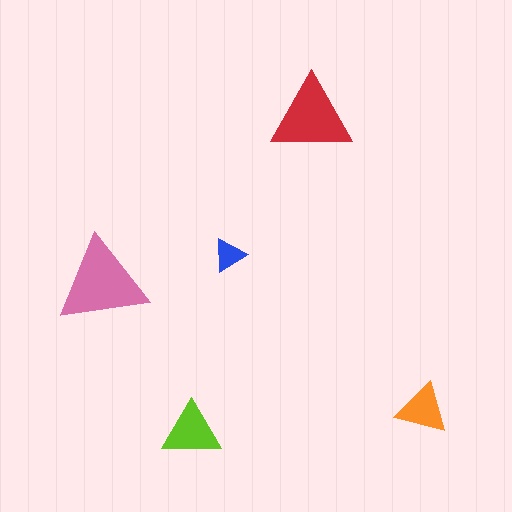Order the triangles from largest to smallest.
the pink one, the red one, the lime one, the orange one, the blue one.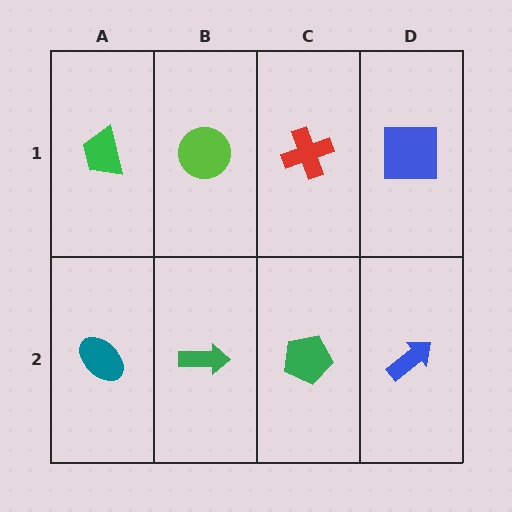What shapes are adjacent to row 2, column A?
A green trapezoid (row 1, column A), a green arrow (row 2, column B).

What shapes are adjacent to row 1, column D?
A blue arrow (row 2, column D), a red cross (row 1, column C).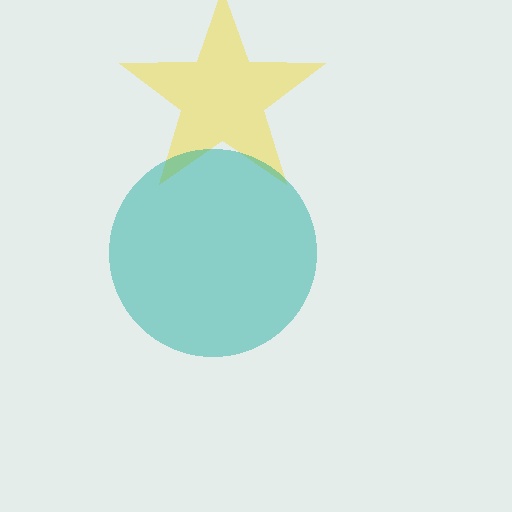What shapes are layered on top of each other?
The layered shapes are: a yellow star, a teal circle.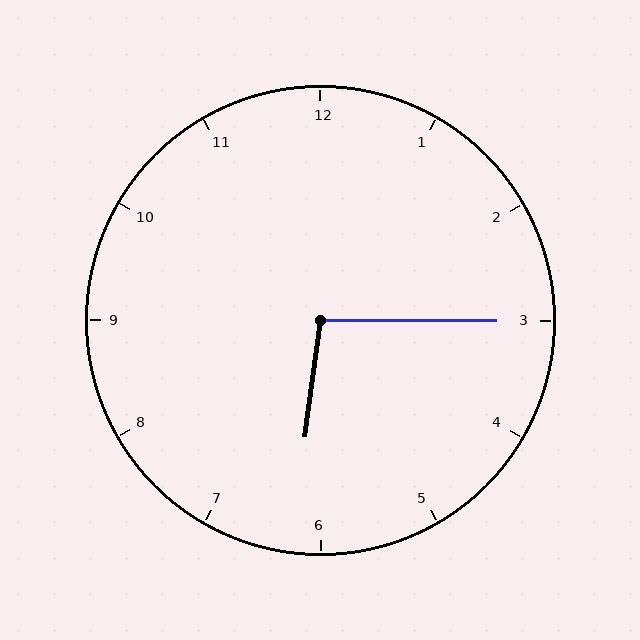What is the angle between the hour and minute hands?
Approximately 98 degrees.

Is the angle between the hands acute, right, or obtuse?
It is obtuse.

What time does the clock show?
6:15.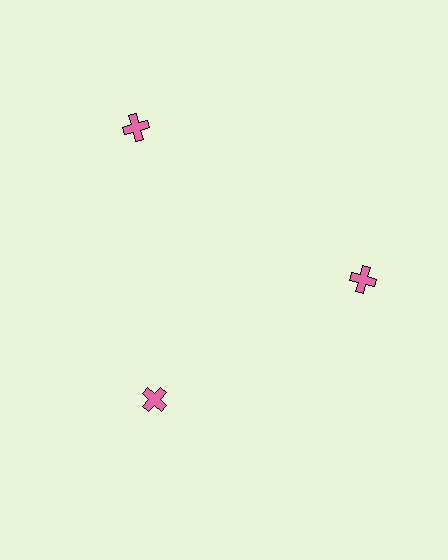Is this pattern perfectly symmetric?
No. The 3 pink crosses are arranged in a ring, but one element near the 11 o'clock position is pushed outward from the center, breaking the 3-fold rotational symmetry.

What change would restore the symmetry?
The symmetry would be restored by moving it inward, back onto the ring so that all 3 crosses sit at equal angles and equal distance from the center.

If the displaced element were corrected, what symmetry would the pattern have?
It would have 3-fold rotational symmetry — the pattern would map onto itself every 120 degrees.